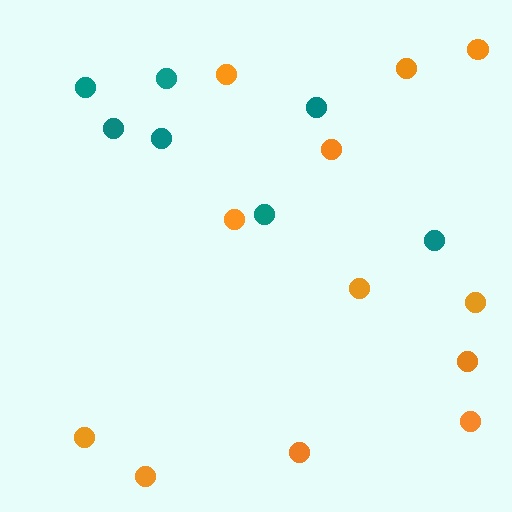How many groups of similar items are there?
There are 2 groups: one group of orange circles (12) and one group of teal circles (7).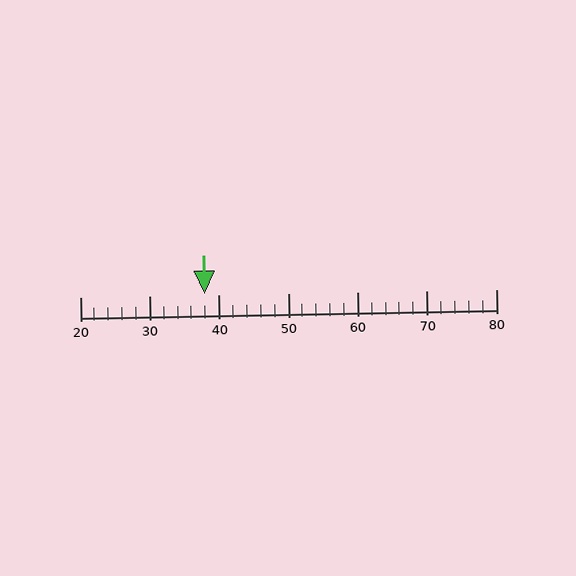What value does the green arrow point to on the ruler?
The green arrow points to approximately 38.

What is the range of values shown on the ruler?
The ruler shows values from 20 to 80.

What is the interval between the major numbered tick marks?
The major tick marks are spaced 10 units apart.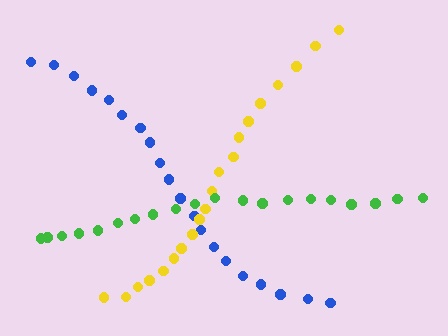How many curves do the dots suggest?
There are 3 distinct paths.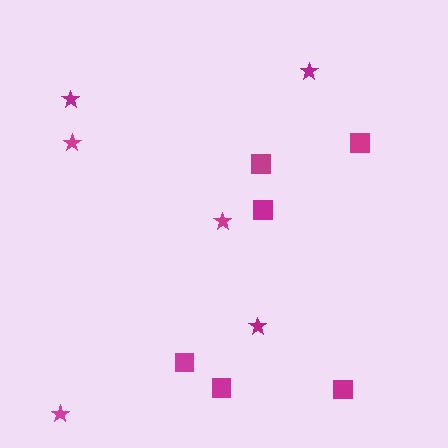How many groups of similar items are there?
There are 2 groups: one group of stars (6) and one group of squares (6).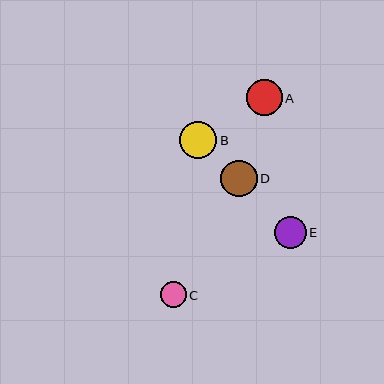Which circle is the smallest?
Circle C is the smallest with a size of approximately 26 pixels.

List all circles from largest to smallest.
From largest to smallest: B, D, A, E, C.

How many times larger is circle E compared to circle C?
Circle E is approximately 1.2 times the size of circle C.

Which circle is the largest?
Circle B is the largest with a size of approximately 37 pixels.